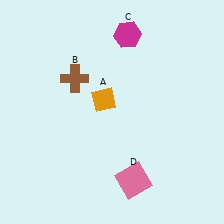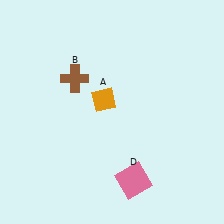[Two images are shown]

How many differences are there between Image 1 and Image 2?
There is 1 difference between the two images.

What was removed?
The magenta hexagon (C) was removed in Image 2.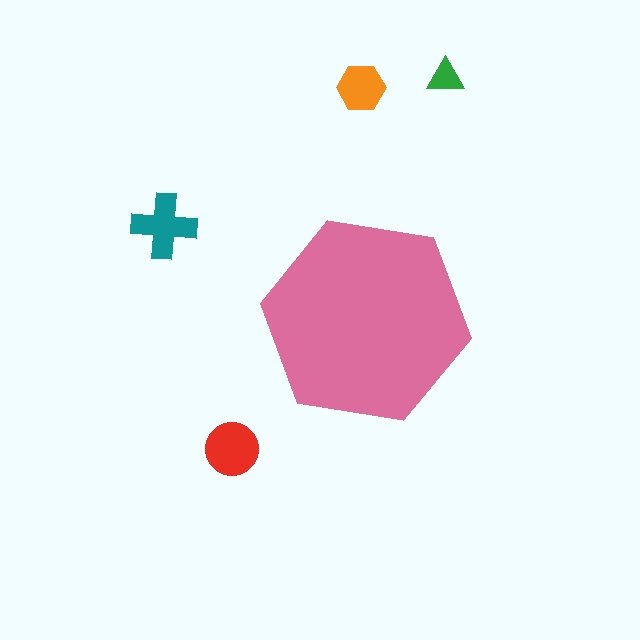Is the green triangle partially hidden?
No, the green triangle is fully visible.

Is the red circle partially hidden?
No, the red circle is fully visible.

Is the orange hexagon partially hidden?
No, the orange hexagon is fully visible.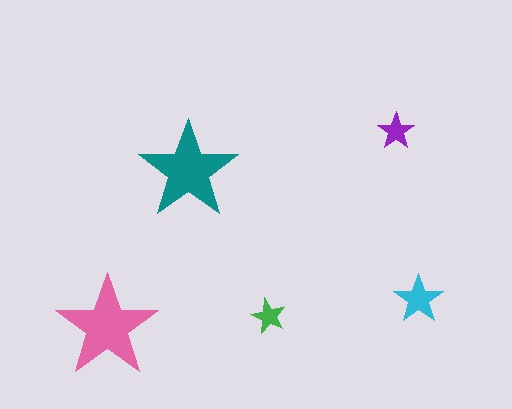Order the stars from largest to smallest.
the pink one, the teal one, the cyan one, the purple one, the green one.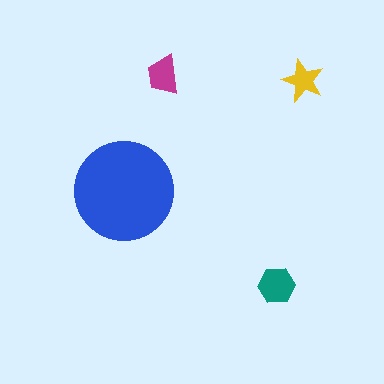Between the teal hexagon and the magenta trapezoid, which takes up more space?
The teal hexagon.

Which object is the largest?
The blue circle.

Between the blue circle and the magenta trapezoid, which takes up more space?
The blue circle.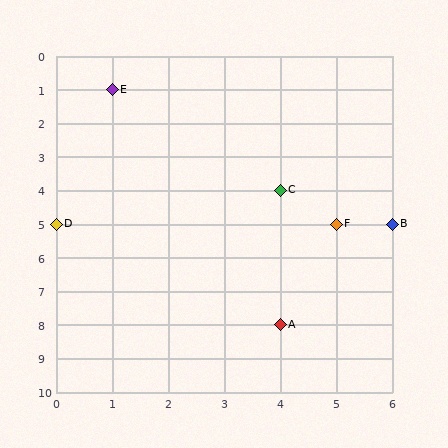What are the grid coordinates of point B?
Point B is at grid coordinates (6, 5).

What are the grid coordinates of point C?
Point C is at grid coordinates (4, 4).